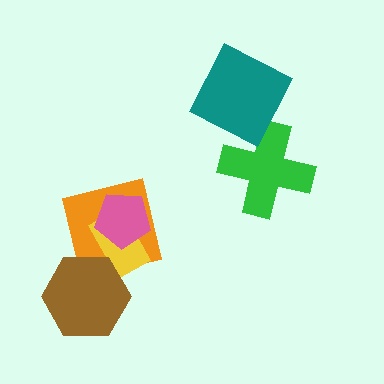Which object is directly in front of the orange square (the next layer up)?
The yellow rectangle is directly in front of the orange square.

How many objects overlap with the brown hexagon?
2 objects overlap with the brown hexagon.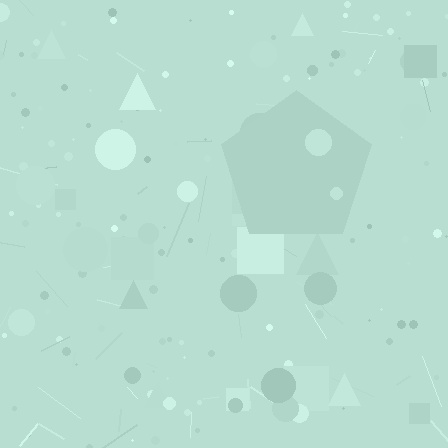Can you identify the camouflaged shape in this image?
The camouflaged shape is a pentagon.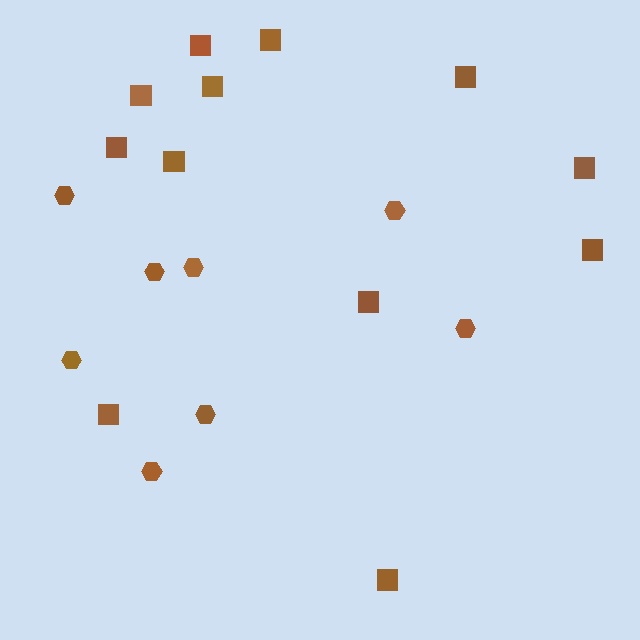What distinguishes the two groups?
There are 2 groups: one group of squares (12) and one group of hexagons (8).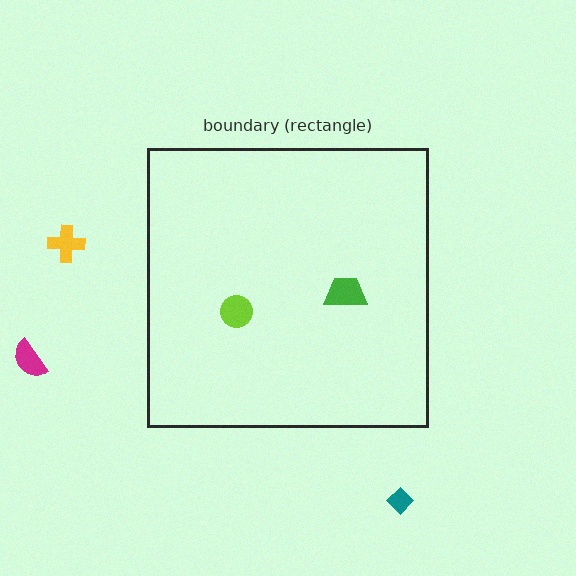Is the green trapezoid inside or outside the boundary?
Inside.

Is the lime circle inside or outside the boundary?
Inside.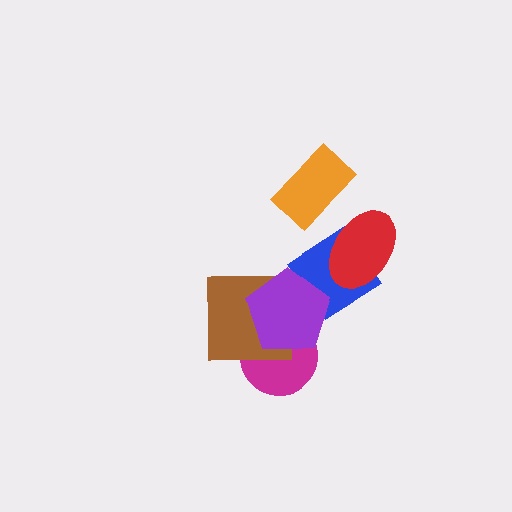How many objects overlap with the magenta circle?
2 objects overlap with the magenta circle.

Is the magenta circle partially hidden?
Yes, it is partially covered by another shape.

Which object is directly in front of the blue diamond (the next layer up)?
The red ellipse is directly in front of the blue diamond.